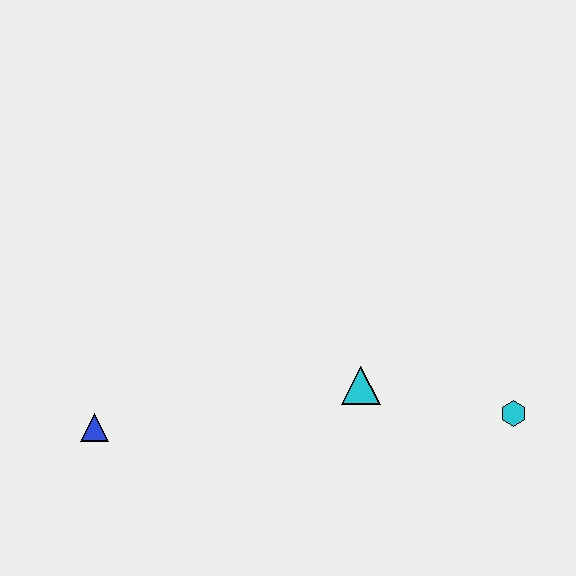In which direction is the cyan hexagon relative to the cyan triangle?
The cyan hexagon is to the right of the cyan triangle.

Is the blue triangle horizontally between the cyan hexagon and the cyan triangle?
No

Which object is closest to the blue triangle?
The cyan triangle is closest to the blue triangle.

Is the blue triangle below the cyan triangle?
Yes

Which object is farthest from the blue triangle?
The cyan hexagon is farthest from the blue triangle.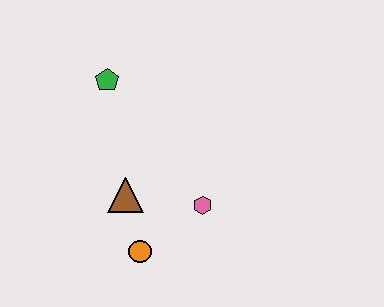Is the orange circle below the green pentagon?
Yes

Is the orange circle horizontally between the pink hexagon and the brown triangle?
Yes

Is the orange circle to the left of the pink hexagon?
Yes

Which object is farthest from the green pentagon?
The orange circle is farthest from the green pentagon.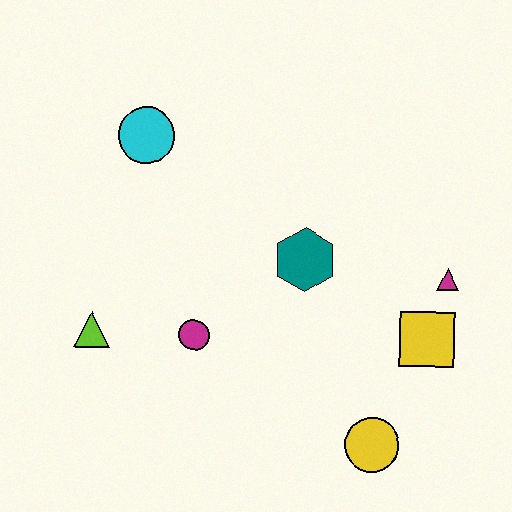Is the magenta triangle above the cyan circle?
No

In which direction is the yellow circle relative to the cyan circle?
The yellow circle is below the cyan circle.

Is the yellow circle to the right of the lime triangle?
Yes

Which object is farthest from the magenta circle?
The magenta triangle is farthest from the magenta circle.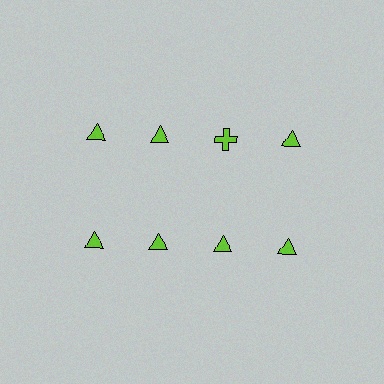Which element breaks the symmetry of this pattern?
The lime cross in the top row, center column breaks the symmetry. All other shapes are lime triangles.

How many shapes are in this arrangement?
There are 8 shapes arranged in a grid pattern.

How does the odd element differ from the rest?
It has a different shape: cross instead of triangle.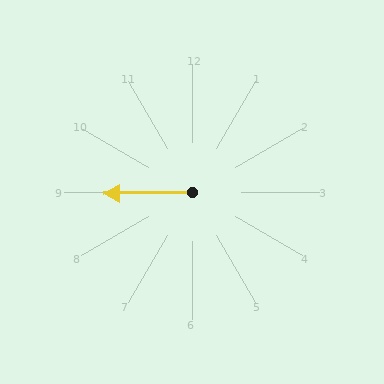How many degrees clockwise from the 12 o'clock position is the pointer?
Approximately 269 degrees.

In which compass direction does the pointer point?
West.